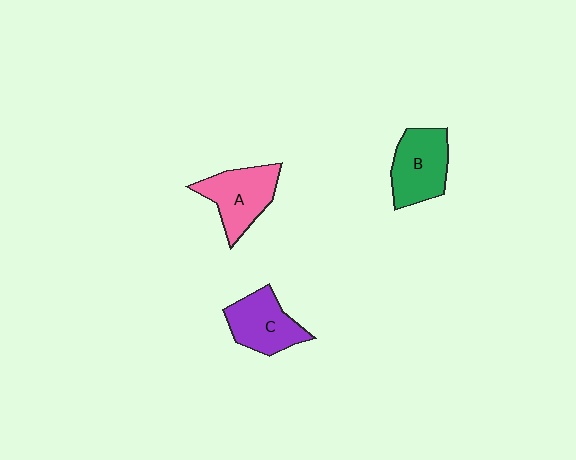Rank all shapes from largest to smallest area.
From largest to smallest: A (pink), B (green), C (purple).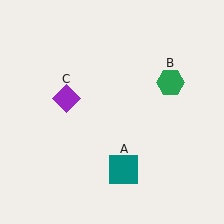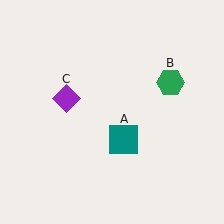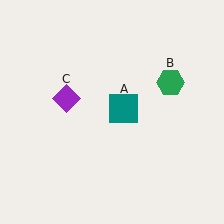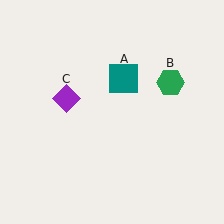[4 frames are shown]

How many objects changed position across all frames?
1 object changed position: teal square (object A).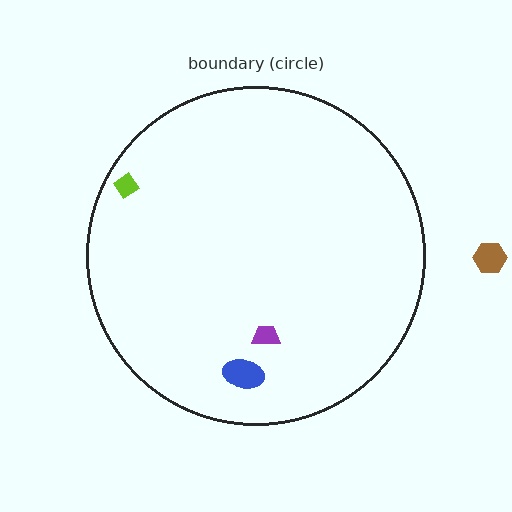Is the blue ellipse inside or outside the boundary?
Inside.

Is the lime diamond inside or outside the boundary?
Inside.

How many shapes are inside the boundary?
3 inside, 1 outside.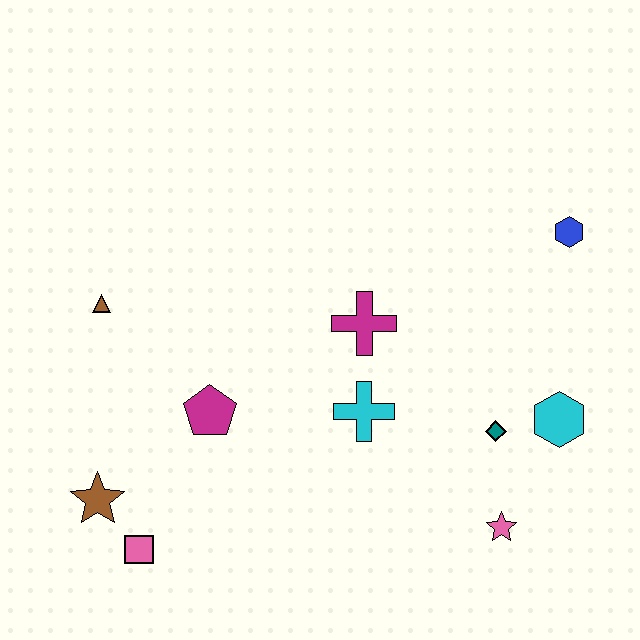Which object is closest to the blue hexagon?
The cyan hexagon is closest to the blue hexagon.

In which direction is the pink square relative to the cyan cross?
The pink square is to the left of the cyan cross.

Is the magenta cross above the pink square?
Yes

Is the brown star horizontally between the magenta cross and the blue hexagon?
No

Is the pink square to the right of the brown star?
Yes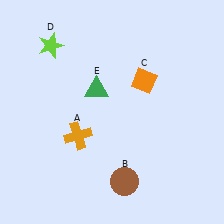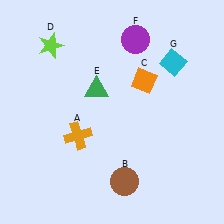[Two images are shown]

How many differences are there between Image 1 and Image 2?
There are 2 differences between the two images.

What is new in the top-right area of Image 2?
A purple circle (F) was added in the top-right area of Image 2.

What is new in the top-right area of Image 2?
A cyan diamond (G) was added in the top-right area of Image 2.